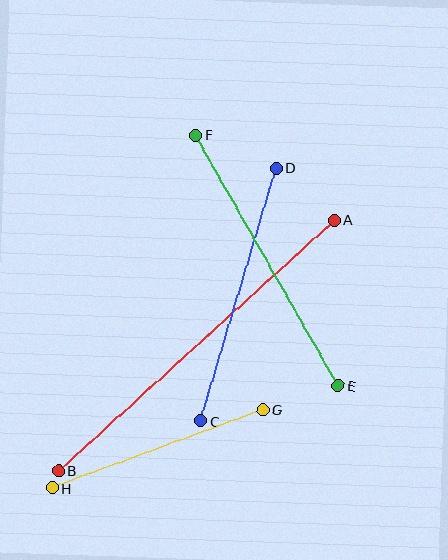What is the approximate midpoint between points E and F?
The midpoint is at approximately (267, 260) pixels.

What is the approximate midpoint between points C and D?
The midpoint is at approximately (239, 294) pixels.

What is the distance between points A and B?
The distance is approximately 373 pixels.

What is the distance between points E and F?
The distance is approximately 288 pixels.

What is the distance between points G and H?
The distance is approximately 225 pixels.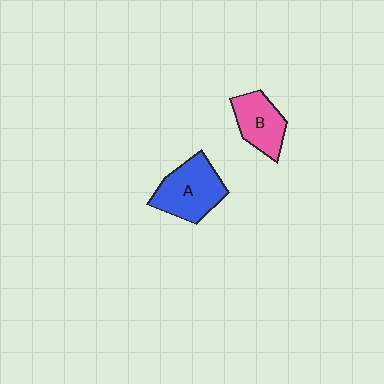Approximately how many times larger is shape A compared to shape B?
Approximately 1.4 times.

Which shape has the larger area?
Shape A (blue).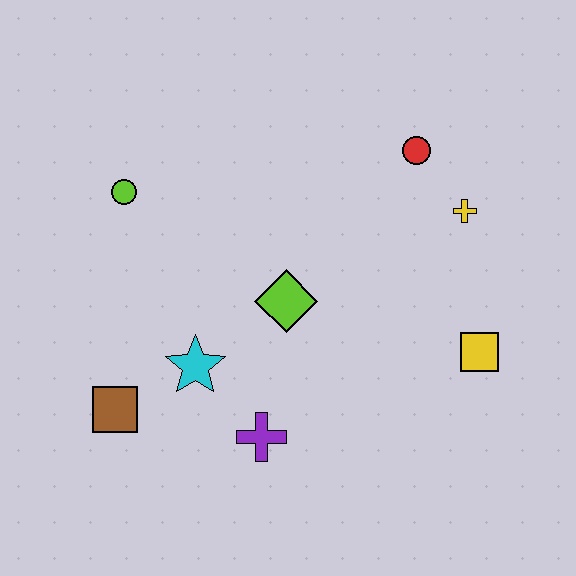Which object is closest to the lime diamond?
The cyan star is closest to the lime diamond.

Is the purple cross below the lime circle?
Yes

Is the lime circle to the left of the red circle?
Yes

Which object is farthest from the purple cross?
The red circle is farthest from the purple cross.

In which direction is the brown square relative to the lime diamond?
The brown square is to the left of the lime diamond.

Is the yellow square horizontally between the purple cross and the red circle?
No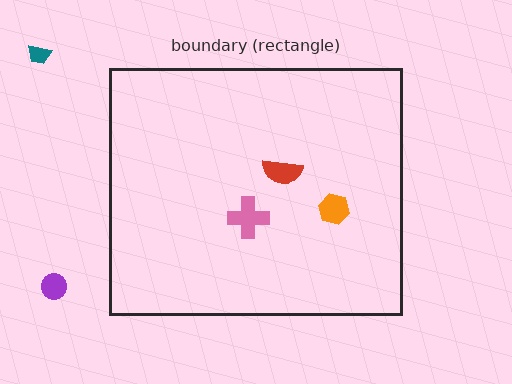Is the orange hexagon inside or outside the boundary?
Inside.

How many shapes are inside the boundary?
3 inside, 2 outside.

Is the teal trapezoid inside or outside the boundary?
Outside.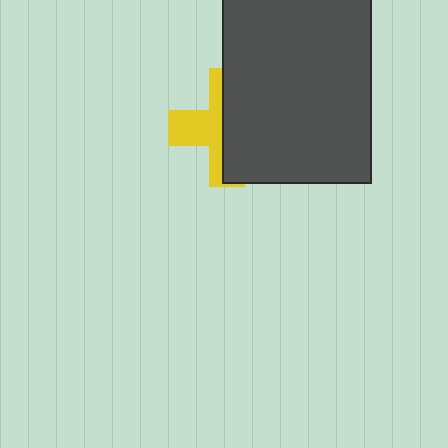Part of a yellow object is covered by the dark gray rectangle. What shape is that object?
It is a cross.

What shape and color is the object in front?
The object in front is a dark gray rectangle.